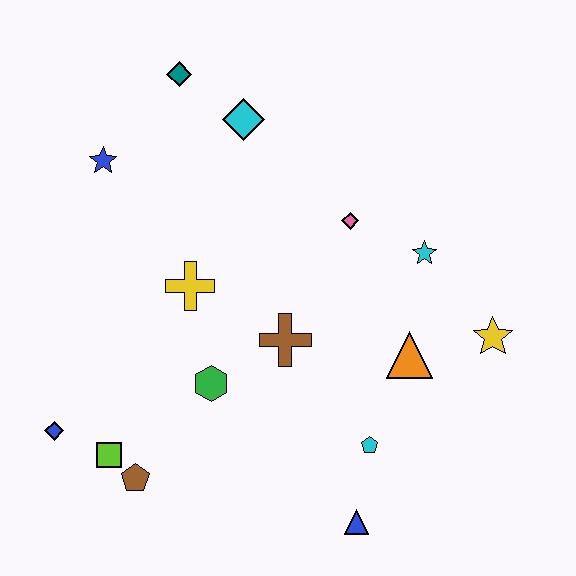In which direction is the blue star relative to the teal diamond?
The blue star is below the teal diamond.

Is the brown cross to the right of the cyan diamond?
Yes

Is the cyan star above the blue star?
No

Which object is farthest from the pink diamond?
The blue diamond is farthest from the pink diamond.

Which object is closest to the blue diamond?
The lime square is closest to the blue diamond.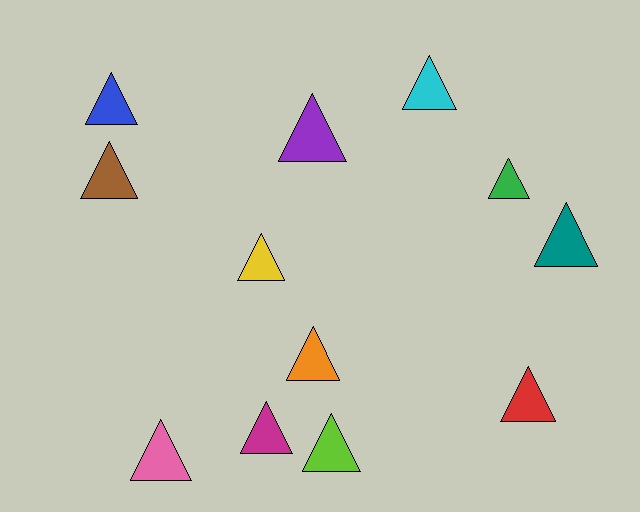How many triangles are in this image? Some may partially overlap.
There are 12 triangles.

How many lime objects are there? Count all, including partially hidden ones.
There is 1 lime object.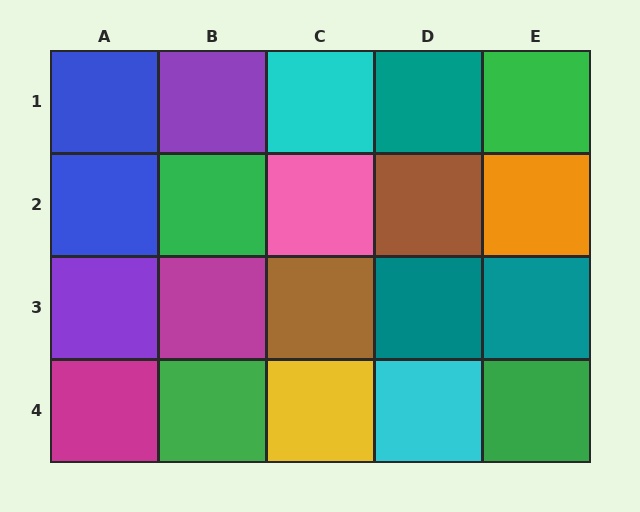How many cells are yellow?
1 cell is yellow.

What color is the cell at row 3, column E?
Teal.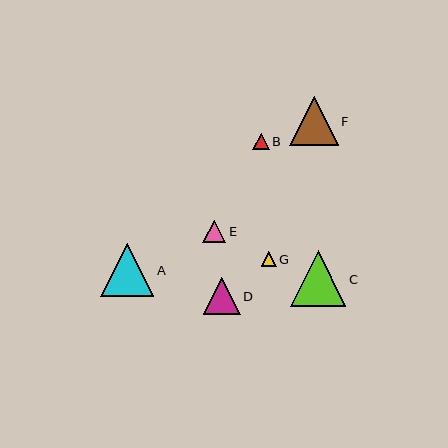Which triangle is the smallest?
Triangle G is the smallest with a size of approximately 15 pixels.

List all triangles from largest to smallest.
From largest to smallest: C, A, F, D, E, B, G.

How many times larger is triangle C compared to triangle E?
Triangle C is approximately 2.4 times the size of triangle E.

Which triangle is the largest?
Triangle C is the largest with a size of approximately 55 pixels.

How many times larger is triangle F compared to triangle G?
Triangle F is approximately 3.2 times the size of triangle G.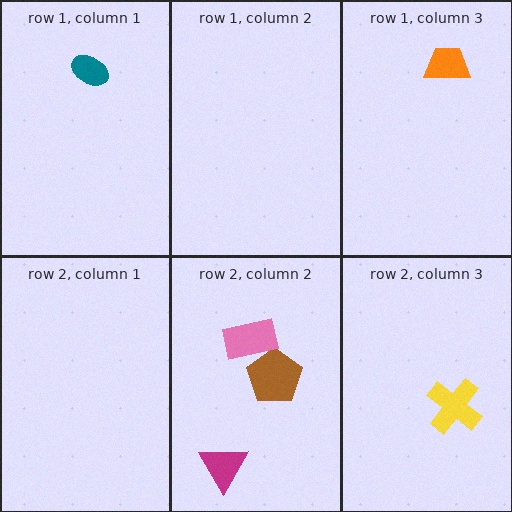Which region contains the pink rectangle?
The row 2, column 2 region.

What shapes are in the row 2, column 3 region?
The yellow cross.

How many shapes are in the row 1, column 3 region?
1.